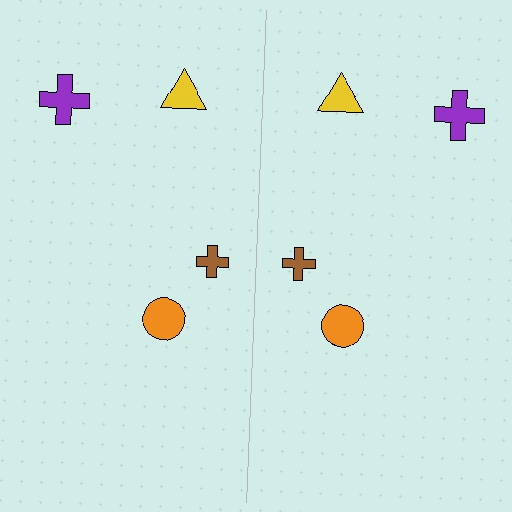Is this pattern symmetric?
Yes, this pattern has bilateral (reflection) symmetry.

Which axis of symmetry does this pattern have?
The pattern has a vertical axis of symmetry running through the center of the image.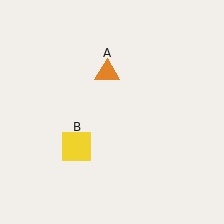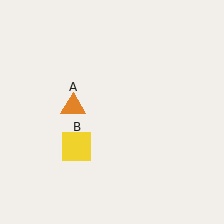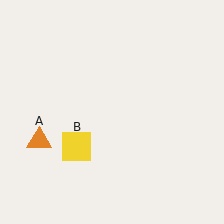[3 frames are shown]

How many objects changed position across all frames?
1 object changed position: orange triangle (object A).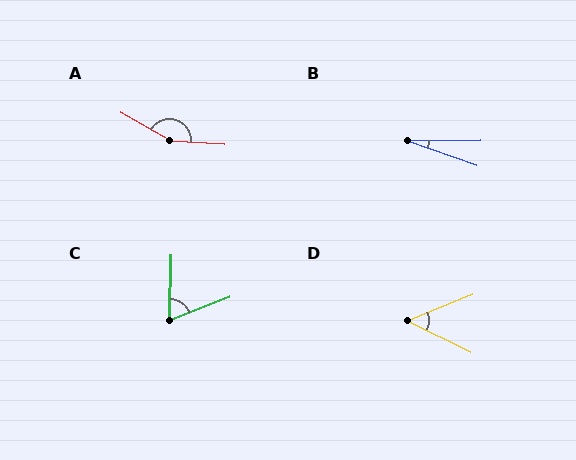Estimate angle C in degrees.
Approximately 68 degrees.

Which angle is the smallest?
B, at approximately 19 degrees.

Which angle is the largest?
A, at approximately 155 degrees.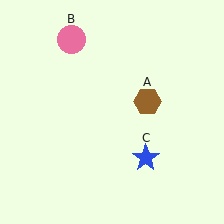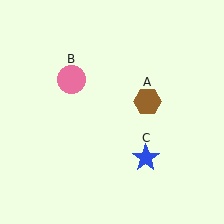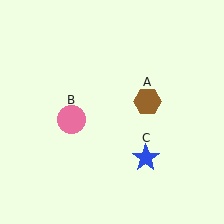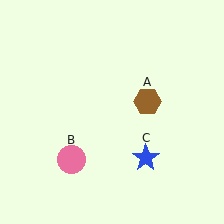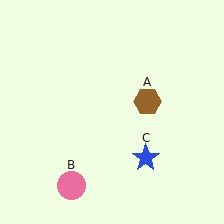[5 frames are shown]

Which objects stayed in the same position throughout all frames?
Brown hexagon (object A) and blue star (object C) remained stationary.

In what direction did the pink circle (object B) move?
The pink circle (object B) moved down.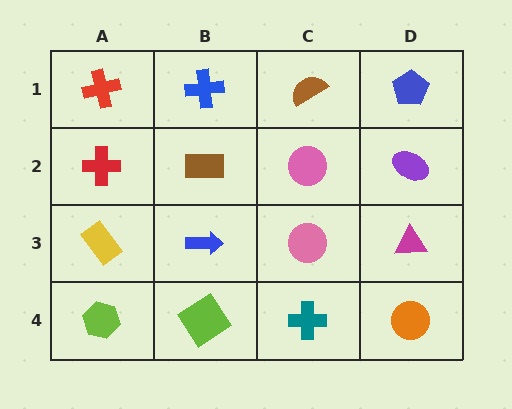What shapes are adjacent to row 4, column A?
A yellow rectangle (row 3, column A), a lime diamond (row 4, column B).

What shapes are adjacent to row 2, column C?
A brown semicircle (row 1, column C), a pink circle (row 3, column C), a brown rectangle (row 2, column B), a purple ellipse (row 2, column D).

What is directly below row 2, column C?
A pink circle.